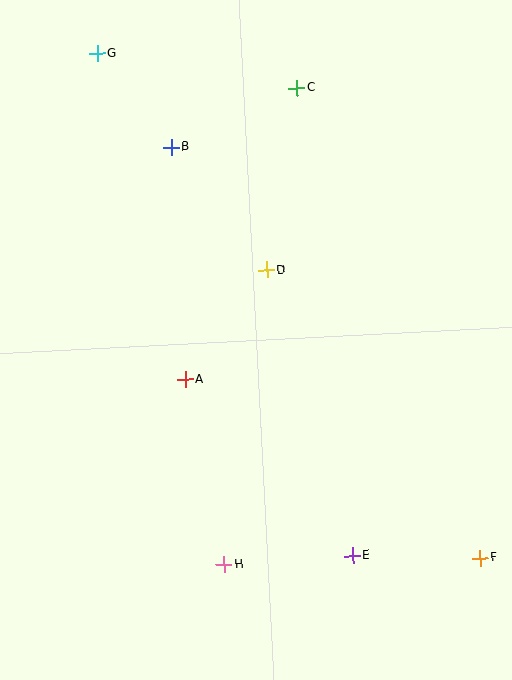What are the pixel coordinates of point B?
Point B is at (171, 148).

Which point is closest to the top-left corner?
Point G is closest to the top-left corner.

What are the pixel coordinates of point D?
Point D is at (267, 270).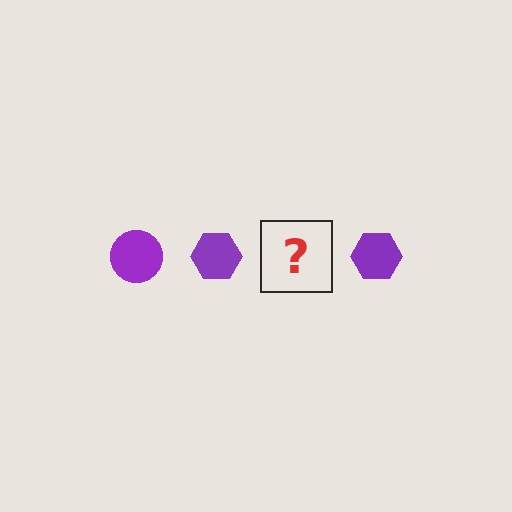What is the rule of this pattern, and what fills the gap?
The rule is that the pattern cycles through circle, hexagon shapes in purple. The gap should be filled with a purple circle.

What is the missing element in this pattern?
The missing element is a purple circle.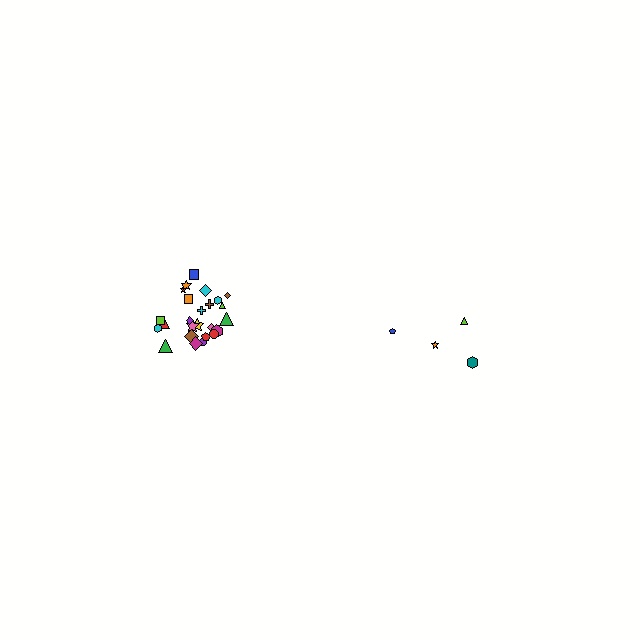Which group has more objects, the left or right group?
The left group.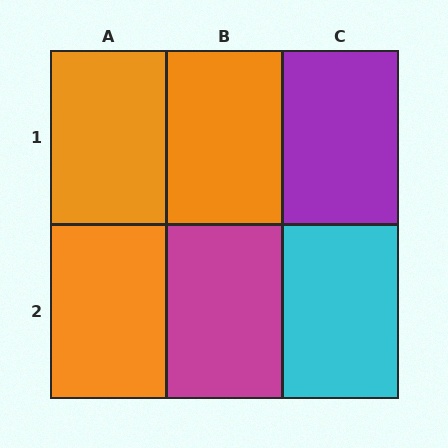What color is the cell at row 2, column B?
Magenta.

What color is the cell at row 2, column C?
Cyan.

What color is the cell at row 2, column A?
Orange.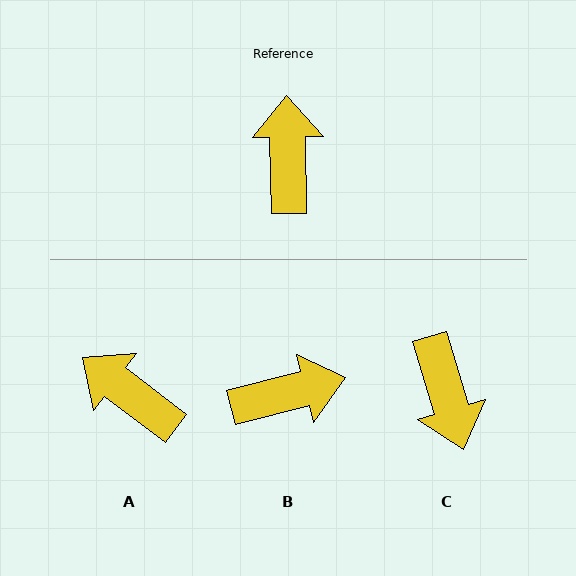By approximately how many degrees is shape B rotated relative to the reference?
Approximately 77 degrees clockwise.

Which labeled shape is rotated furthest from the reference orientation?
C, about 165 degrees away.